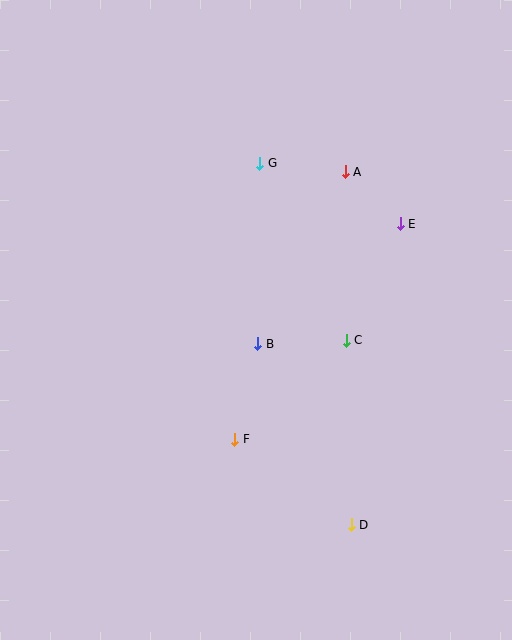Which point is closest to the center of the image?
Point B at (258, 344) is closest to the center.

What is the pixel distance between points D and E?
The distance between D and E is 305 pixels.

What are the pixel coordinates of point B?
Point B is at (258, 344).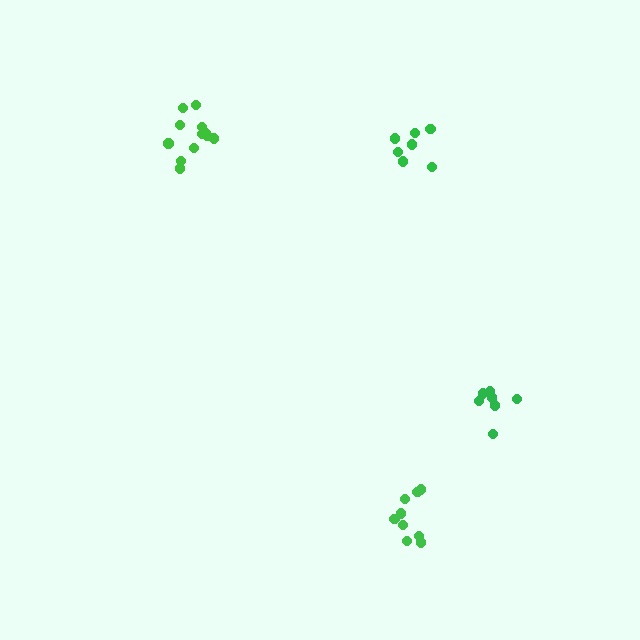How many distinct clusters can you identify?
There are 4 distinct clusters.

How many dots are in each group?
Group 1: 7 dots, Group 2: 7 dots, Group 3: 9 dots, Group 4: 12 dots (35 total).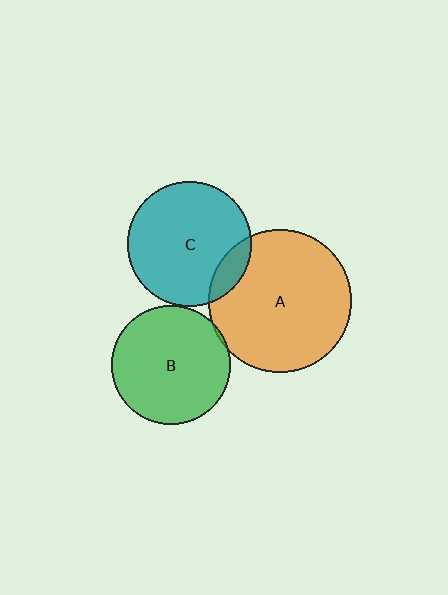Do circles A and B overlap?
Yes.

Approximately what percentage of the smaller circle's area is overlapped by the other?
Approximately 5%.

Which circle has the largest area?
Circle A (orange).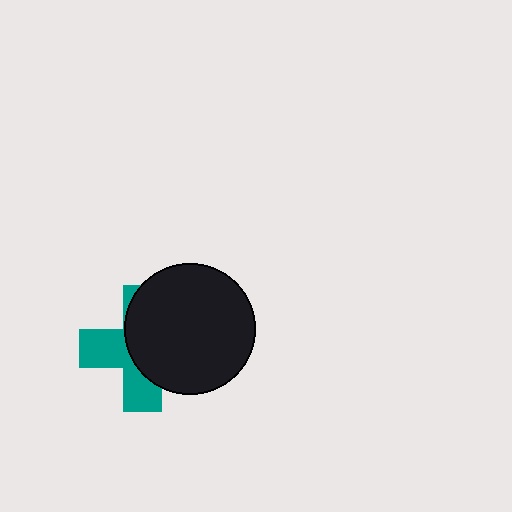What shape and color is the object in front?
The object in front is a black circle.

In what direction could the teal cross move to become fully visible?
The teal cross could move left. That would shift it out from behind the black circle entirely.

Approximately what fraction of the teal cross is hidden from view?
Roughly 58% of the teal cross is hidden behind the black circle.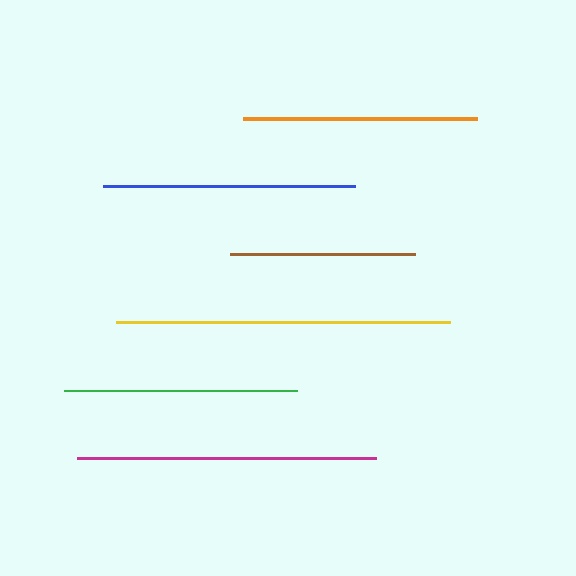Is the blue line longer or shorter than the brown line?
The blue line is longer than the brown line.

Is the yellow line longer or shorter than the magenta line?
The yellow line is longer than the magenta line.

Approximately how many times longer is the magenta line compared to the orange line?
The magenta line is approximately 1.3 times the length of the orange line.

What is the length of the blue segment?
The blue segment is approximately 252 pixels long.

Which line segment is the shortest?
The brown line is the shortest at approximately 185 pixels.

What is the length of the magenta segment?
The magenta segment is approximately 299 pixels long.